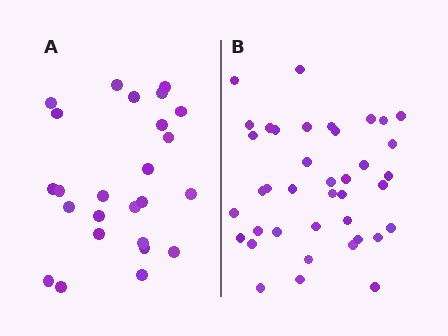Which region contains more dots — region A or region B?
Region B (the right region) has more dots.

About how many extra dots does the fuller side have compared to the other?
Region B has approximately 15 more dots than region A.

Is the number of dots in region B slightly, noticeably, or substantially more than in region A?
Region B has substantially more. The ratio is roughly 1.6 to 1.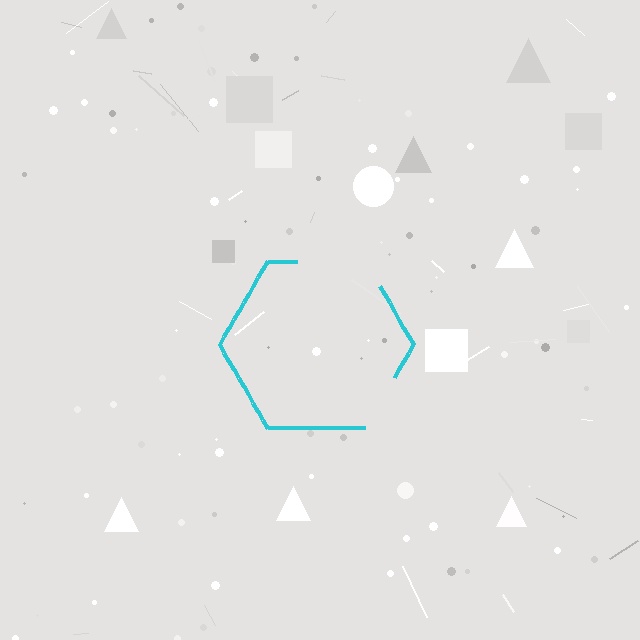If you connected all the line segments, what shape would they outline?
They would outline a hexagon.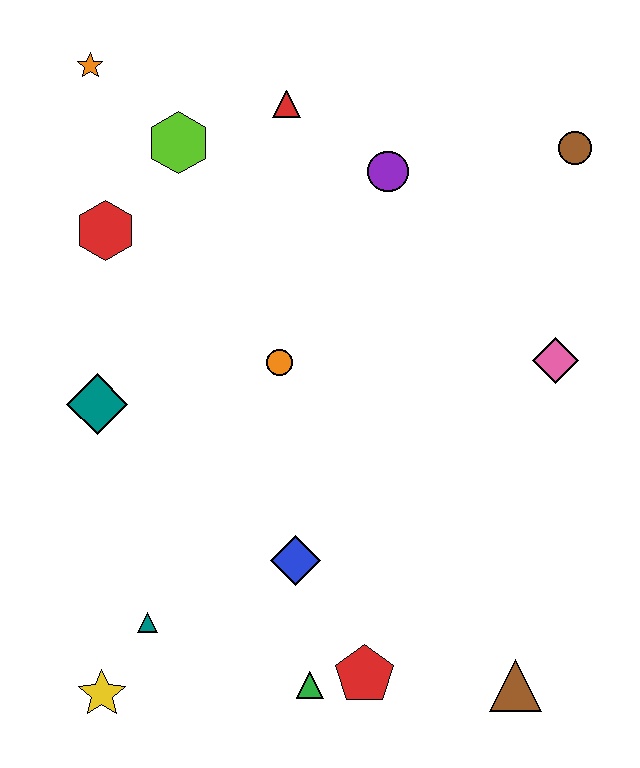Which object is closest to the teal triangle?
The yellow star is closest to the teal triangle.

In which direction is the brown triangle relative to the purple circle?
The brown triangle is below the purple circle.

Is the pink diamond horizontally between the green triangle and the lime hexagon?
No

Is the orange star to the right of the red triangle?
No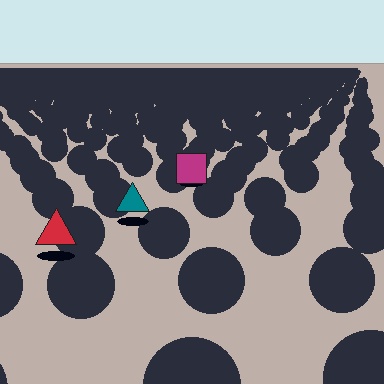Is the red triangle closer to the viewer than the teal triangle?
Yes. The red triangle is closer — you can tell from the texture gradient: the ground texture is coarser near it.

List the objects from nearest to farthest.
From nearest to farthest: the red triangle, the teal triangle, the magenta square.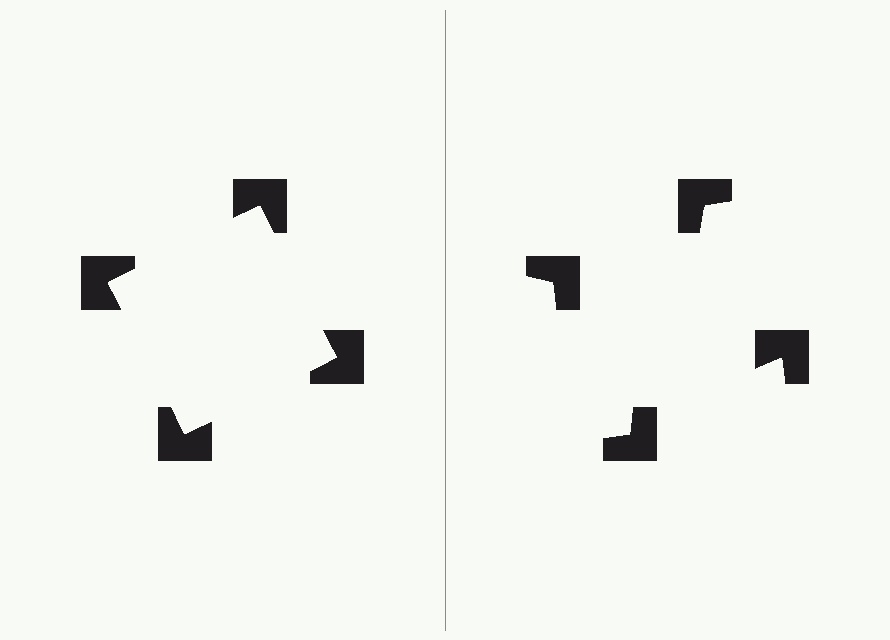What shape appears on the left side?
An illusory square.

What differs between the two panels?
The notched squares are positioned identically on both sides; only the wedge orientations differ. On the left they align to a square; on the right they are misaligned.